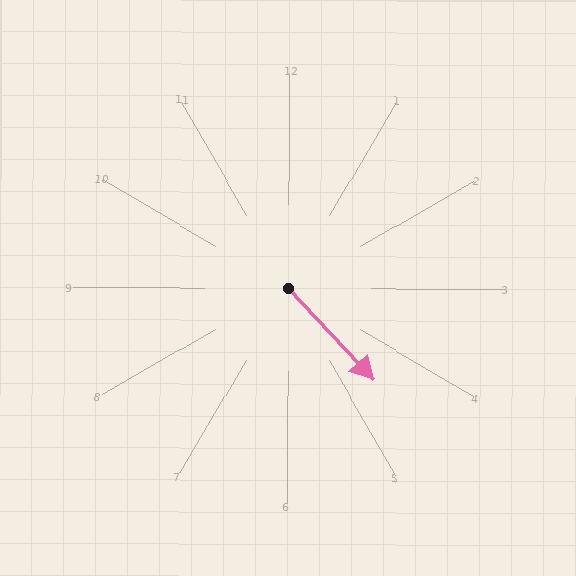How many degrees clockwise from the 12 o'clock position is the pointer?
Approximately 137 degrees.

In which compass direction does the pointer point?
Southeast.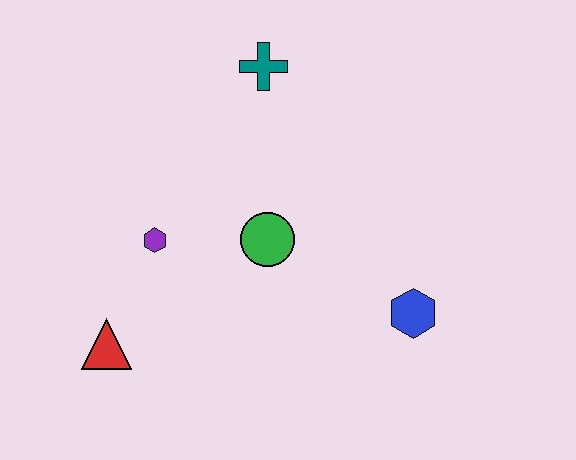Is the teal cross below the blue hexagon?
No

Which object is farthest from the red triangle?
The teal cross is farthest from the red triangle.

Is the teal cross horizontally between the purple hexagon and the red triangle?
No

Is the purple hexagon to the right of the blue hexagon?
No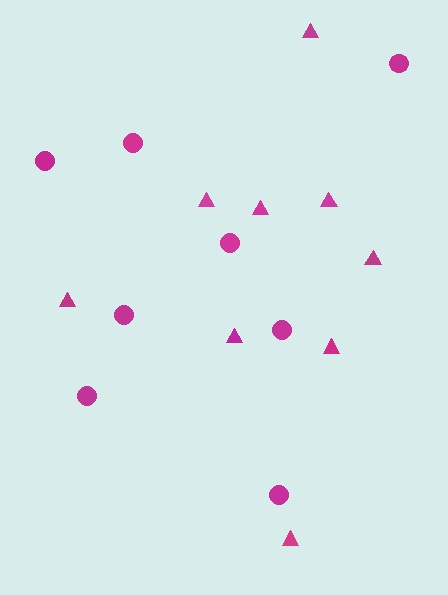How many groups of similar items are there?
There are 2 groups: one group of triangles (9) and one group of circles (8).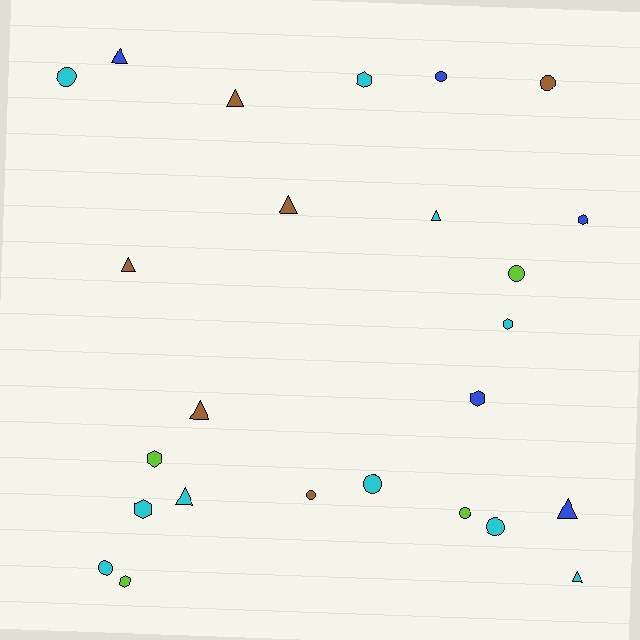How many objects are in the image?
There are 25 objects.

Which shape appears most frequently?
Circle, with 9 objects.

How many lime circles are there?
There are 2 lime circles.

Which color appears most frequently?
Cyan, with 10 objects.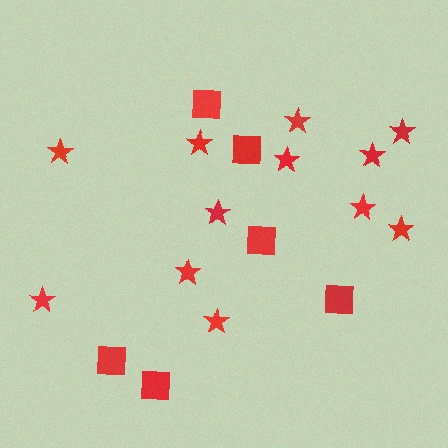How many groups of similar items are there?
There are 2 groups: one group of stars (12) and one group of squares (6).